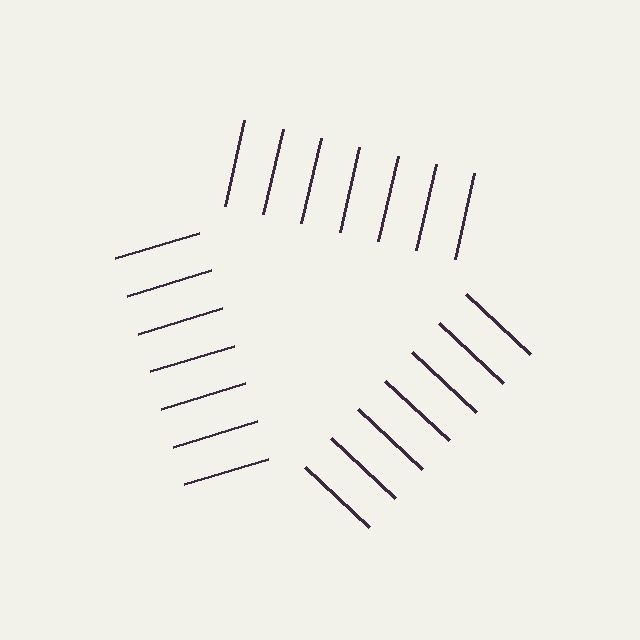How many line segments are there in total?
21 — 7 along each of the 3 edges.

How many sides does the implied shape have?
3 sides — the line-ends trace a triangle.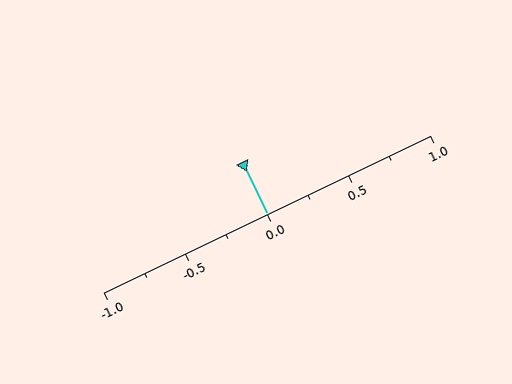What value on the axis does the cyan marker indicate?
The marker indicates approximately 0.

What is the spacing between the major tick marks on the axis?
The major ticks are spaced 0.5 apart.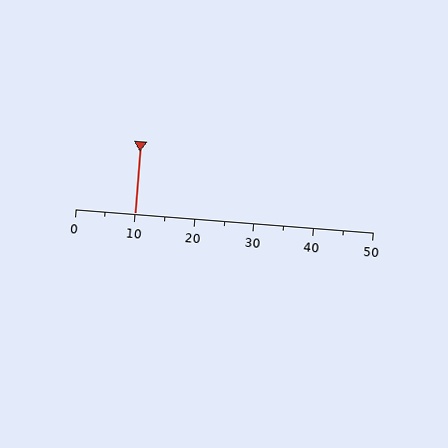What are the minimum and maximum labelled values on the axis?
The axis runs from 0 to 50.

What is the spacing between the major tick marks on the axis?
The major ticks are spaced 10 apart.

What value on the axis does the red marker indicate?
The marker indicates approximately 10.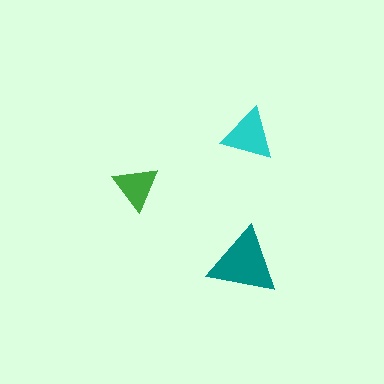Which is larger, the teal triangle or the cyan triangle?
The teal one.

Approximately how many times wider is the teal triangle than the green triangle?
About 1.5 times wider.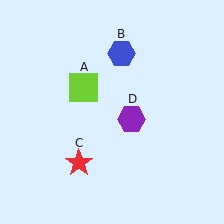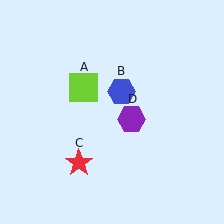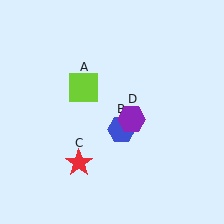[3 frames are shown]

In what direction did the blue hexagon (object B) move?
The blue hexagon (object B) moved down.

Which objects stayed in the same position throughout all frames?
Lime square (object A) and red star (object C) and purple hexagon (object D) remained stationary.